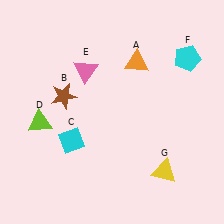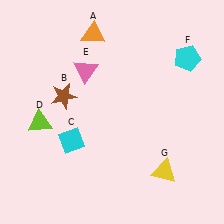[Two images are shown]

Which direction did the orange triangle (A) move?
The orange triangle (A) moved left.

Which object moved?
The orange triangle (A) moved left.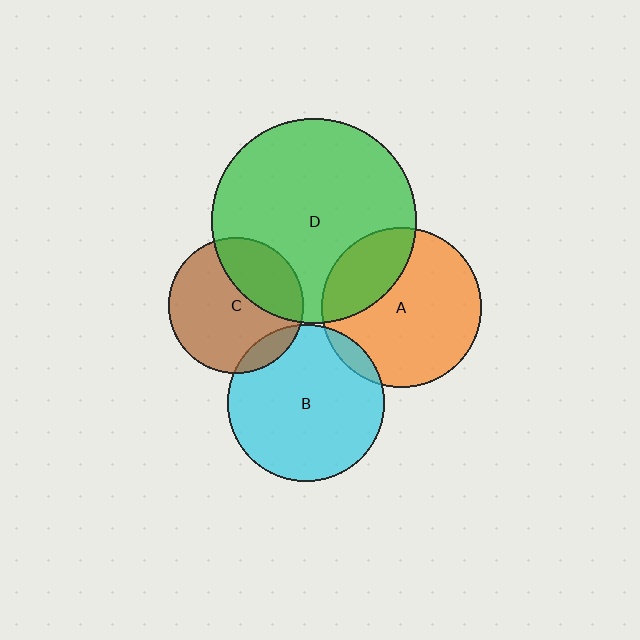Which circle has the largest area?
Circle D (green).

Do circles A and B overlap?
Yes.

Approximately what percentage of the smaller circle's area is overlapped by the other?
Approximately 5%.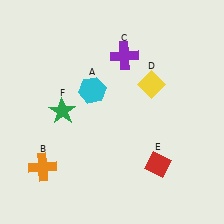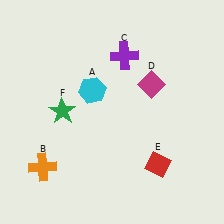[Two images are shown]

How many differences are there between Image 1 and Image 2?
There is 1 difference between the two images.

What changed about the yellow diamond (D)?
In Image 1, D is yellow. In Image 2, it changed to magenta.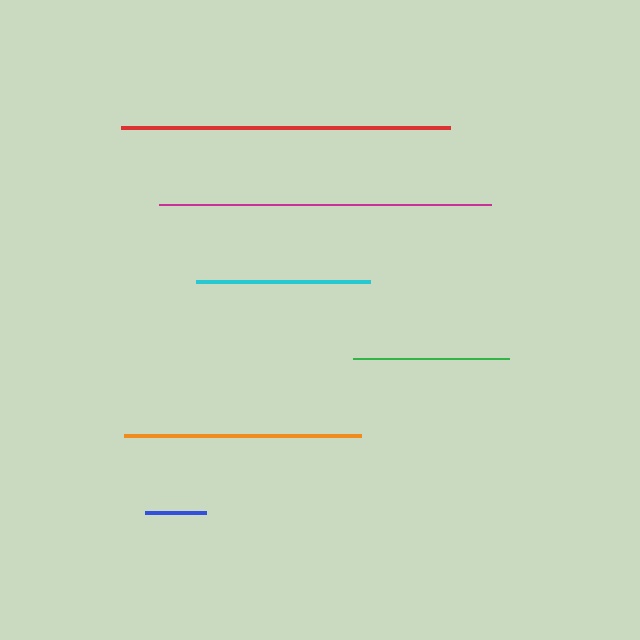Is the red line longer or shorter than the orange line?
The red line is longer than the orange line.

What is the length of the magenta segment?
The magenta segment is approximately 332 pixels long.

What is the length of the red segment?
The red segment is approximately 329 pixels long.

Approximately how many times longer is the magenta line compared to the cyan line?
The magenta line is approximately 1.9 times the length of the cyan line.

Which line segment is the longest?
The magenta line is the longest at approximately 332 pixels.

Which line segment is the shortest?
The blue line is the shortest at approximately 60 pixels.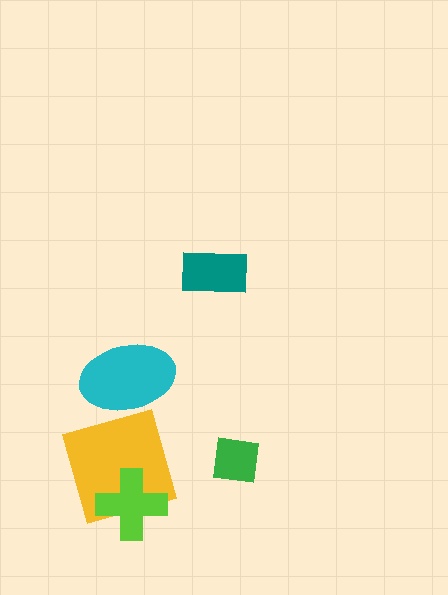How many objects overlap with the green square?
0 objects overlap with the green square.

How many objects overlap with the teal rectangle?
0 objects overlap with the teal rectangle.